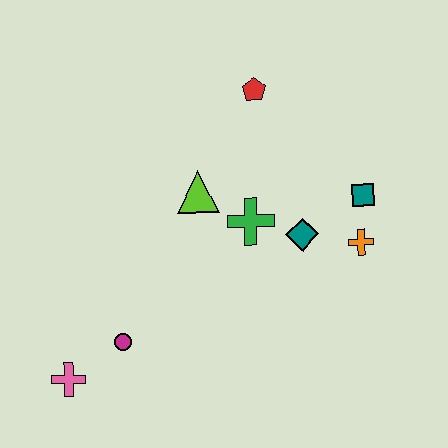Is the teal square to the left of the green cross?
No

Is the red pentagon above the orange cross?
Yes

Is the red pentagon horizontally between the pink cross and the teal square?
Yes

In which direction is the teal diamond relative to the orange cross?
The teal diamond is to the left of the orange cross.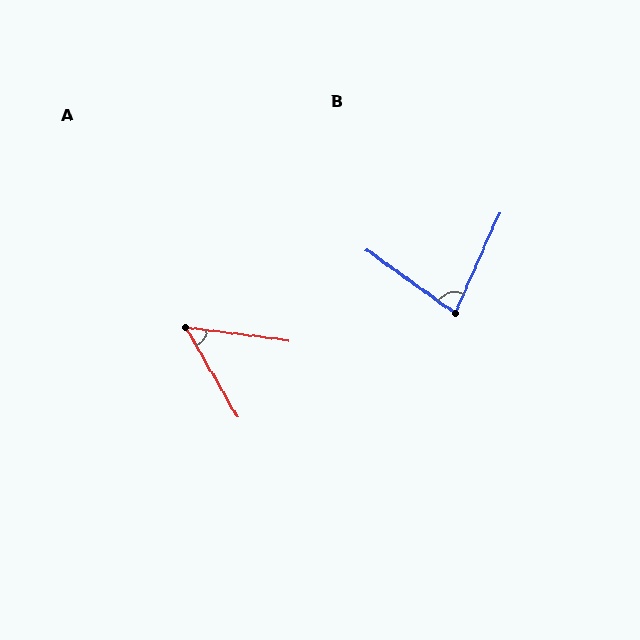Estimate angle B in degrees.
Approximately 78 degrees.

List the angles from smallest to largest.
A (52°), B (78°).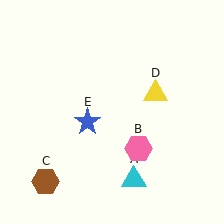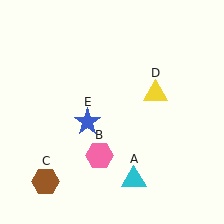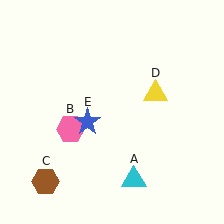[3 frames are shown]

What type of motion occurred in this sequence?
The pink hexagon (object B) rotated clockwise around the center of the scene.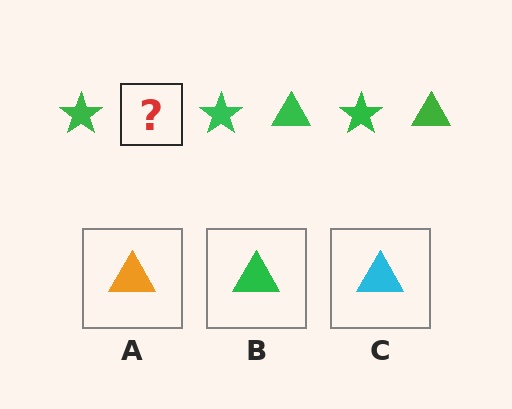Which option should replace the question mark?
Option B.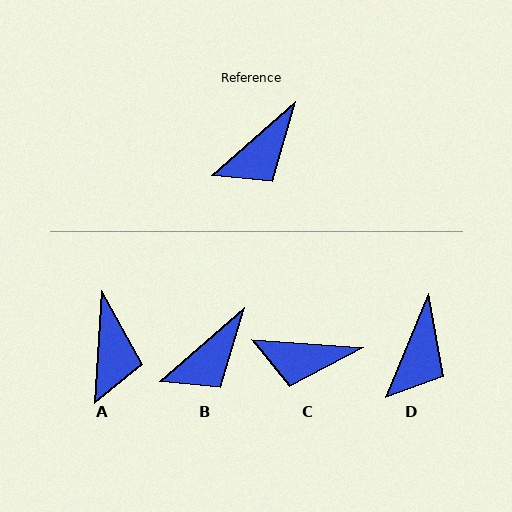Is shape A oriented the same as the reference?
No, it is off by about 45 degrees.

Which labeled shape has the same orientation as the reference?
B.